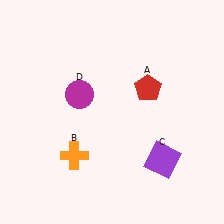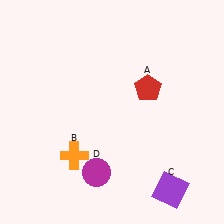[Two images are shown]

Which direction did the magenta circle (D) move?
The magenta circle (D) moved down.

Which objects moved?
The objects that moved are: the purple square (C), the magenta circle (D).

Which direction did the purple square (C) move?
The purple square (C) moved down.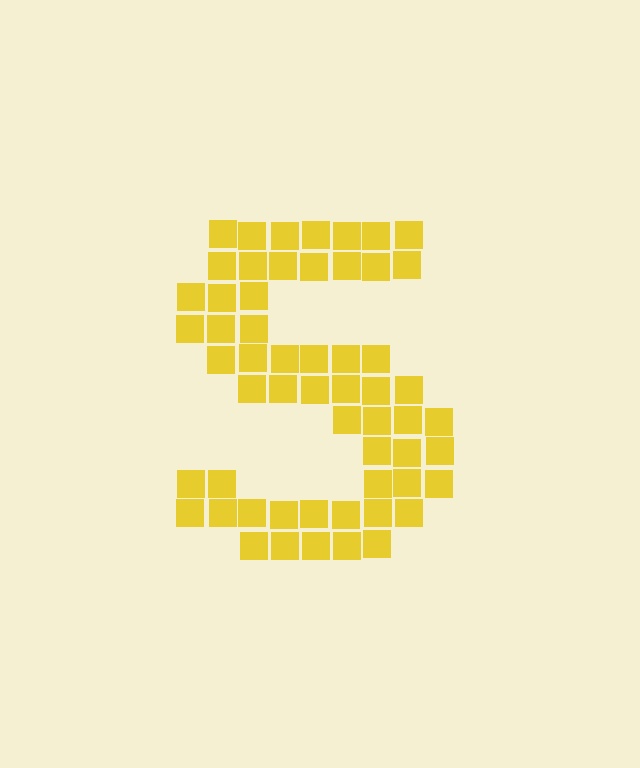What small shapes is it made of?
It is made of small squares.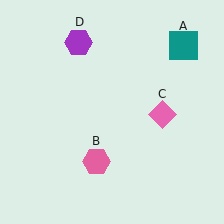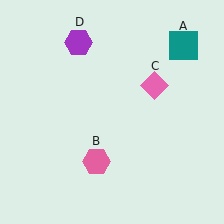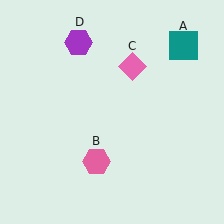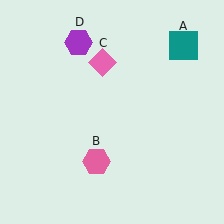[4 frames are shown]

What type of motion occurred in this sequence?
The pink diamond (object C) rotated counterclockwise around the center of the scene.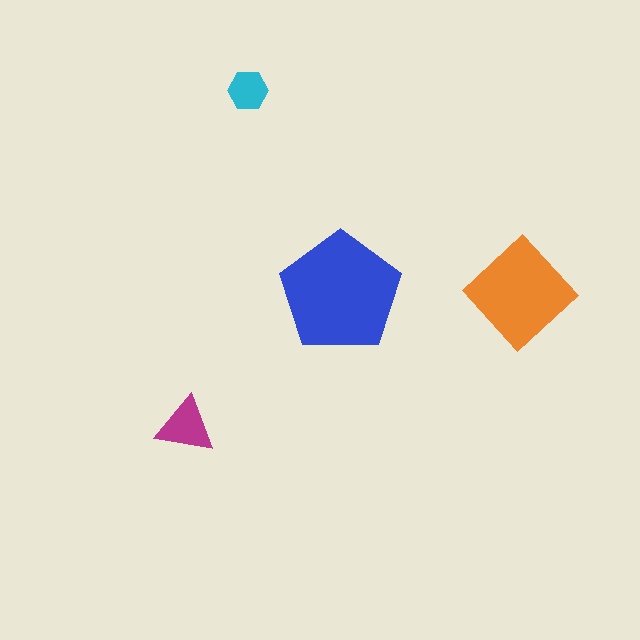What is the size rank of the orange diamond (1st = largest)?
2nd.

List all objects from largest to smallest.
The blue pentagon, the orange diamond, the magenta triangle, the cyan hexagon.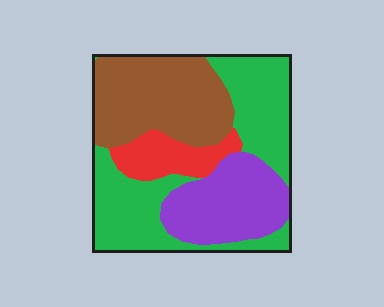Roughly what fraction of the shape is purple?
Purple takes up between a sixth and a third of the shape.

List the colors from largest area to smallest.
From largest to smallest: green, brown, purple, red.